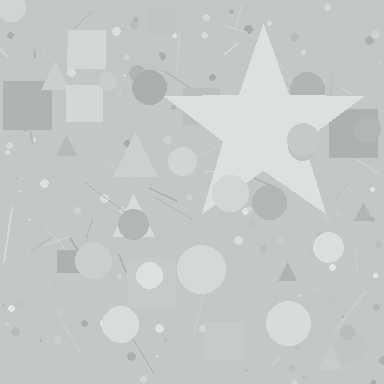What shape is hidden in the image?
A star is hidden in the image.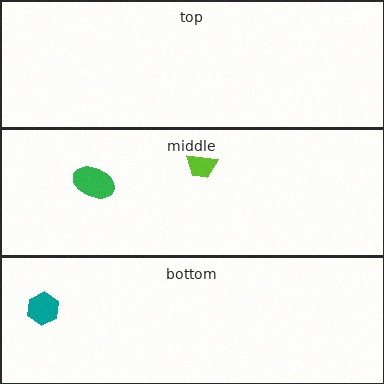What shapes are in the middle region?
The green ellipse, the lime trapezoid.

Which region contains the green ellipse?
The middle region.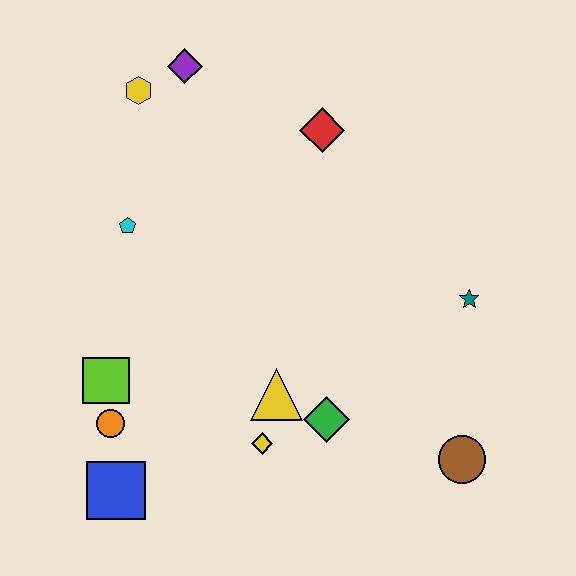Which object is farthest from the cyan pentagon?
The brown circle is farthest from the cyan pentagon.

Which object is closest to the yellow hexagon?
The purple diamond is closest to the yellow hexagon.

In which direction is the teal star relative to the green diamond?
The teal star is to the right of the green diamond.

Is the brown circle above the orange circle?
No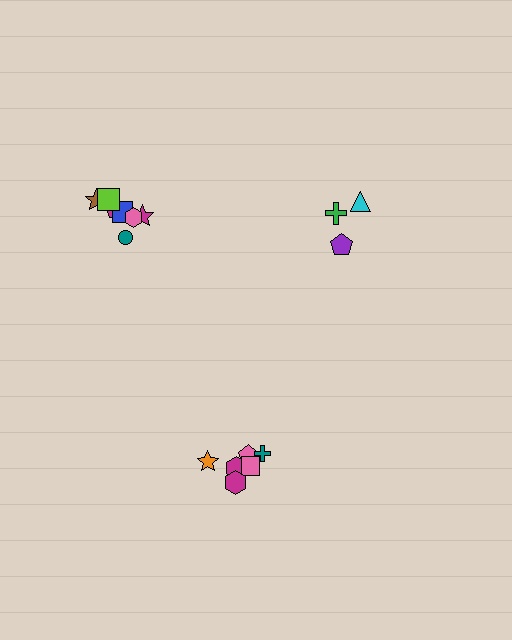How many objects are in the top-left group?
There are 7 objects.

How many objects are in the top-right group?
There are 3 objects.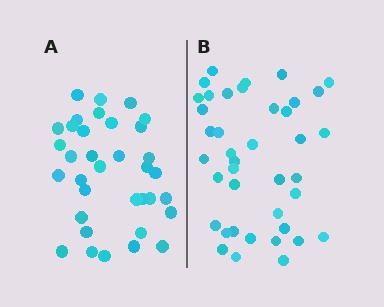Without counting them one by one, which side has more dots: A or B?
Region B (the right region) has more dots.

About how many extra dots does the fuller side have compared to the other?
Region B has about 5 more dots than region A.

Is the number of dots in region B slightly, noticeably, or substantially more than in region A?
Region B has only slightly more — the two regions are fairly close. The ratio is roughly 1.1 to 1.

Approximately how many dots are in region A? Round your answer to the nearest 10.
About 40 dots. (The exact count is 35, which rounds to 40.)